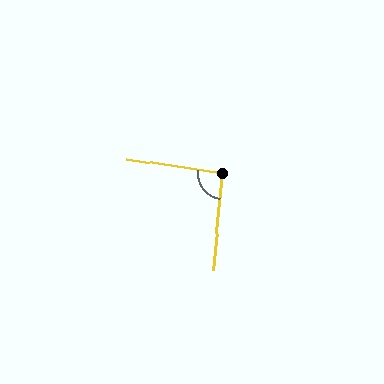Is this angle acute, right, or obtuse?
It is approximately a right angle.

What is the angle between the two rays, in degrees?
Approximately 92 degrees.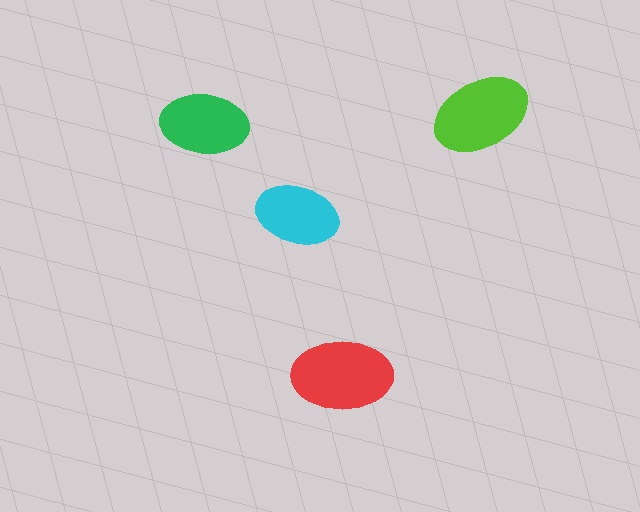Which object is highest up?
The lime ellipse is topmost.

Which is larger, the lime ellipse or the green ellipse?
The lime one.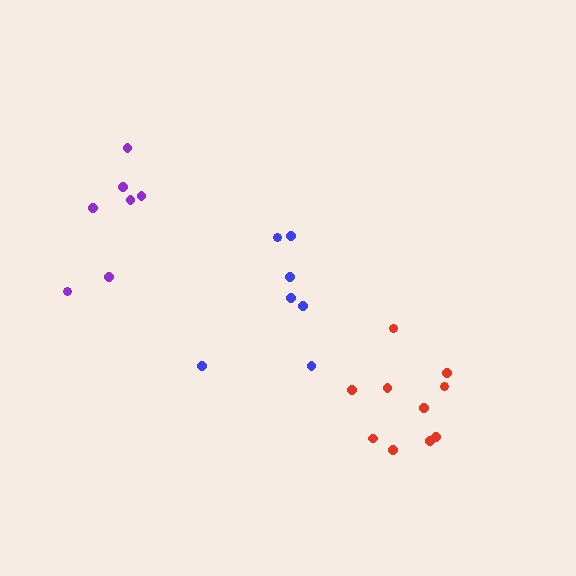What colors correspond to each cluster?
The clusters are colored: purple, red, blue.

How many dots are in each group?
Group 1: 7 dots, Group 2: 10 dots, Group 3: 7 dots (24 total).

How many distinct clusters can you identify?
There are 3 distinct clusters.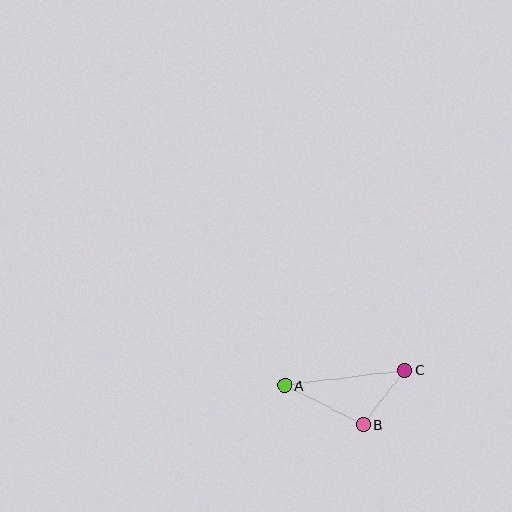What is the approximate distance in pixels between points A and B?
The distance between A and B is approximately 87 pixels.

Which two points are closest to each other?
Points B and C are closest to each other.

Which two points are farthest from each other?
Points A and C are farthest from each other.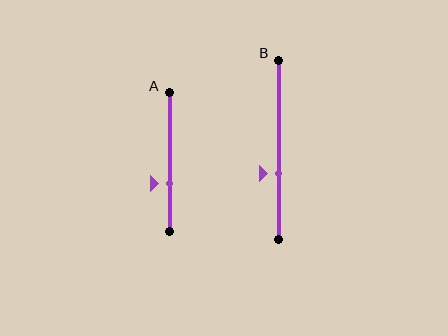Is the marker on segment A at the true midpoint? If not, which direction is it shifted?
No, the marker on segment A is shifted downward by about 16% of the segment length.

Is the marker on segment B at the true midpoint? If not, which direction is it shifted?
No, the marker on segment B is shifted downward by about 14% of the segment length.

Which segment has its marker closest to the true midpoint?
Segment B has its marker closest to the true midpoint.